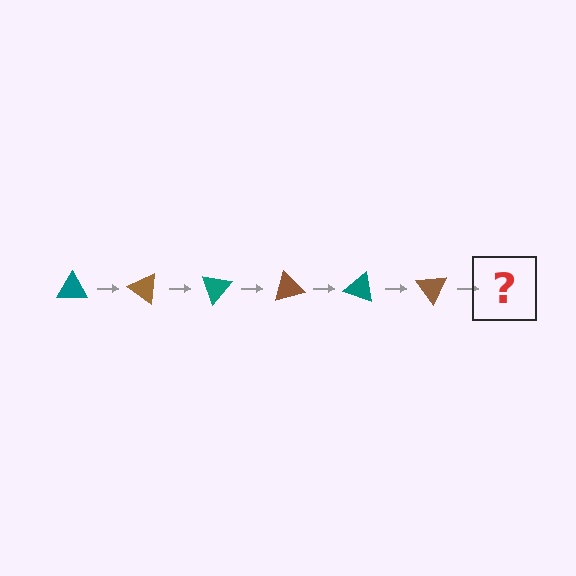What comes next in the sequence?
The next element should be a teal triangle, rotated 210 degrees from the start.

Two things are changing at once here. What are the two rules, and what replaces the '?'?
The two rules are that it rotates 35 degrees each step and the color cycles through teal and brown. The '?' should be a teal triangle, rotated 210 degrees from the start.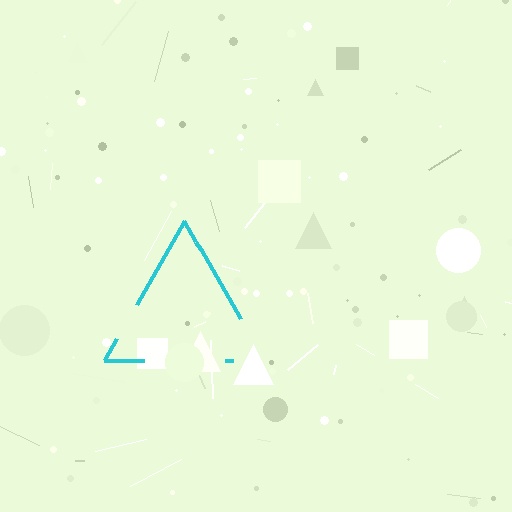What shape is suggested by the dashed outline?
The dashed outline suggests a triangle.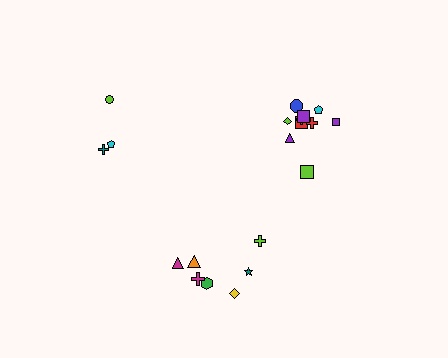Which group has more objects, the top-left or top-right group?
The top-right group.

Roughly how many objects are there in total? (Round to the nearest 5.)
Roughly 20 objects in total.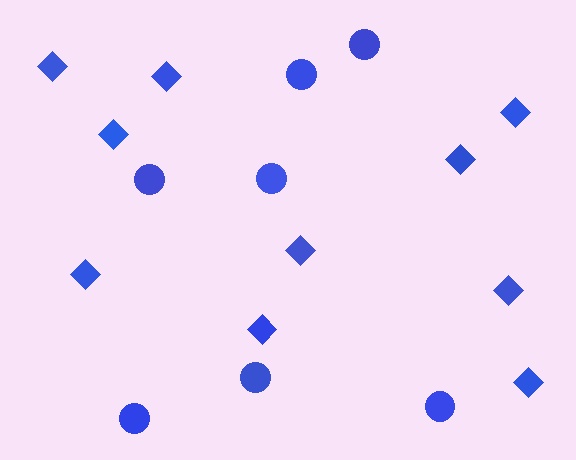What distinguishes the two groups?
There are 2 groups: one group of circles (7) and one group of diamonds (10).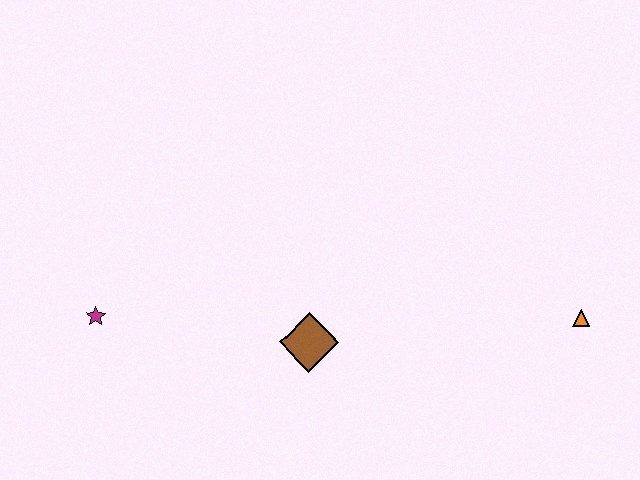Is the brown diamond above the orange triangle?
No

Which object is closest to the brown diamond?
The magenta star is closest to the brown diamond.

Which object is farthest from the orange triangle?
The magenta star is farthest from the orange triangle.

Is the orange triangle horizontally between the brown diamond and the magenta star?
No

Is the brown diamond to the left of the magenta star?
No